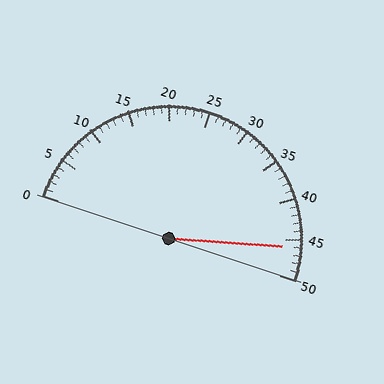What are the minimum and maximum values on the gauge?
The gauge ranges from 0 to 50.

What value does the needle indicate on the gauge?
The needle indicates approximately 46.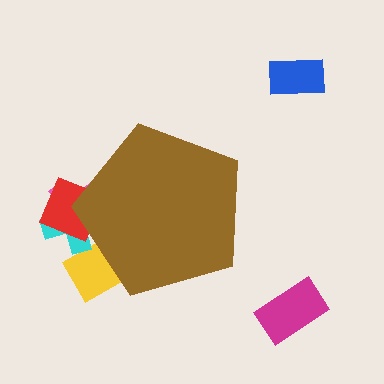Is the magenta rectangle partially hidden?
No, the magenta rectangle is fully visible.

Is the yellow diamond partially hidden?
Yes, the yellow diamond is partially hidden behind the brown pentagon.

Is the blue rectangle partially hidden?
No, the blue rectangle is fully visible.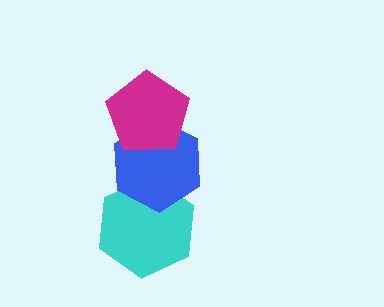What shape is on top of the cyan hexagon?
The blue hexagon is on top of the cyan hexagon.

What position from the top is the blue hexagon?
The blue hexagon is 2nd from the top.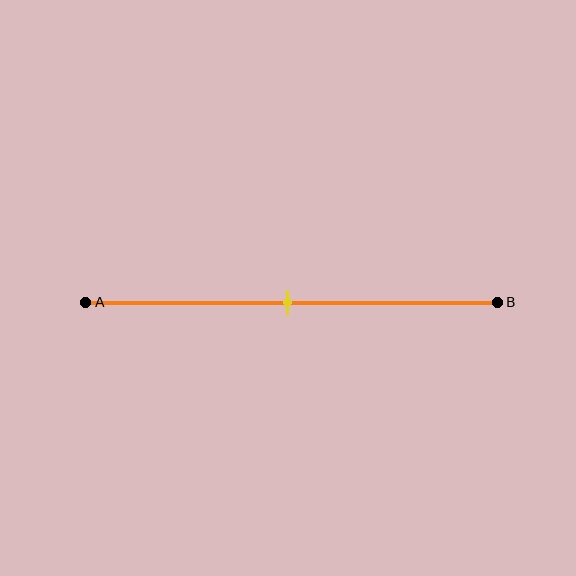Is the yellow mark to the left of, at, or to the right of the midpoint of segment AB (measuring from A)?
The yellow mark is approximately at the midpoint of segment AB.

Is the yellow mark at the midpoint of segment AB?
Yes, the mark is approximately at the midpoint.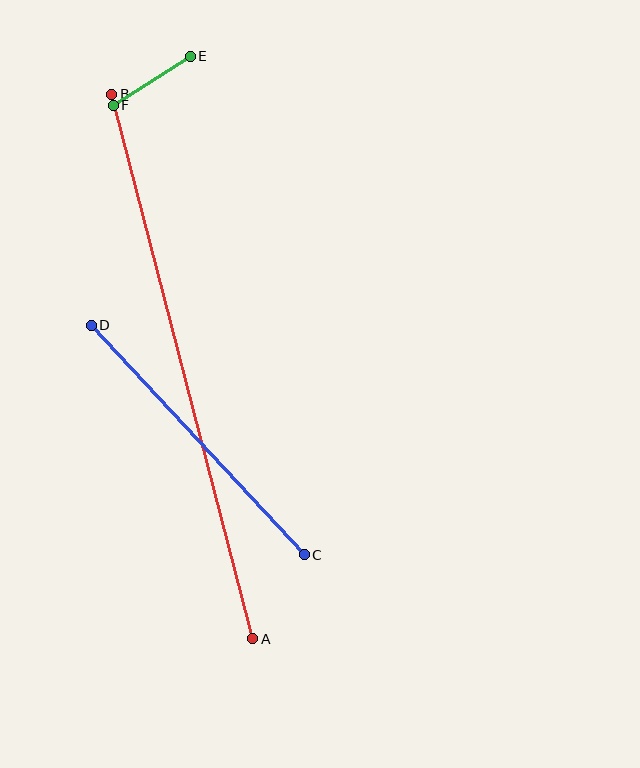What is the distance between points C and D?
The distance is approximately 313 pixels.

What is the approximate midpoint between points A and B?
The midpoint is at approximately (182, 366) pixels.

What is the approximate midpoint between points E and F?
The midpoint is at approximately (152, 81) pixels.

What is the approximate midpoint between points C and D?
The midpoint is at approximately (198, 440) pixels.